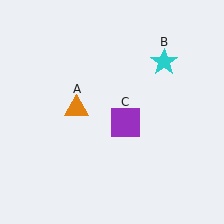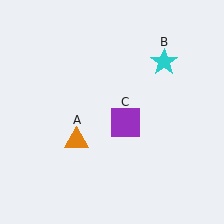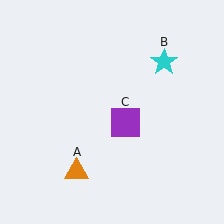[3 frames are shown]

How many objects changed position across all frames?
1 object changed position: orange triangle (object A).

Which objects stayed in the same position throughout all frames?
Cyan star (object B) and purple square (object C) remained stationary.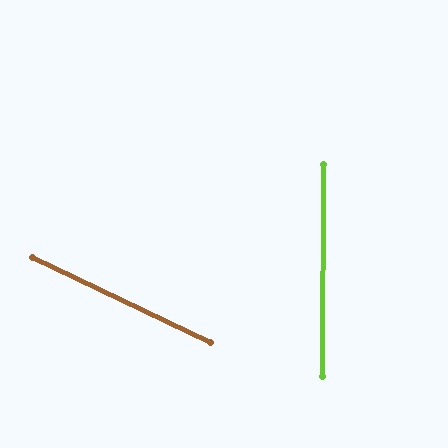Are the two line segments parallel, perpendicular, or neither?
Neither parallel nor perpendicular — they differ by about 65°.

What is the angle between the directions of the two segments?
Approximately 65 degrees.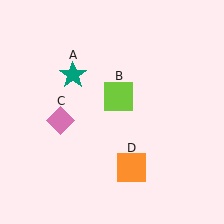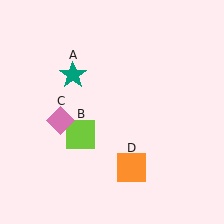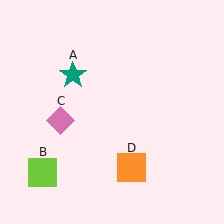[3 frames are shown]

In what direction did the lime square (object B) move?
The lime square (object B) moved down and to the left.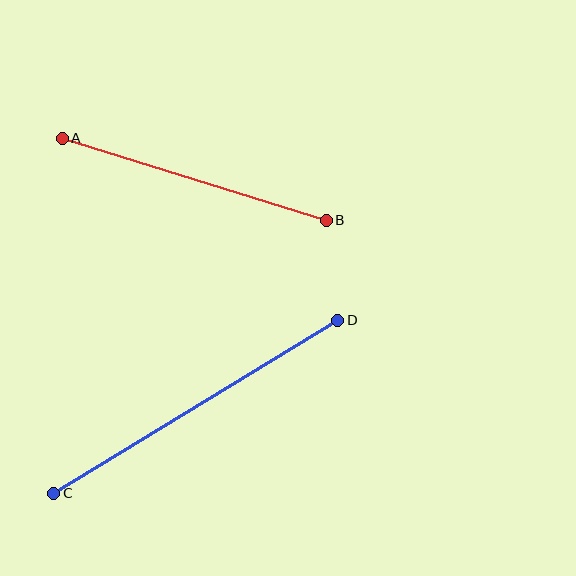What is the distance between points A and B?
The distance is approximately 277 pixels.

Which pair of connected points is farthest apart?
Points C and D are farthest apart.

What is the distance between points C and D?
The distance is approximately 332 pixels.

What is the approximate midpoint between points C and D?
The midpoint is at approximately (196, 407) pixels.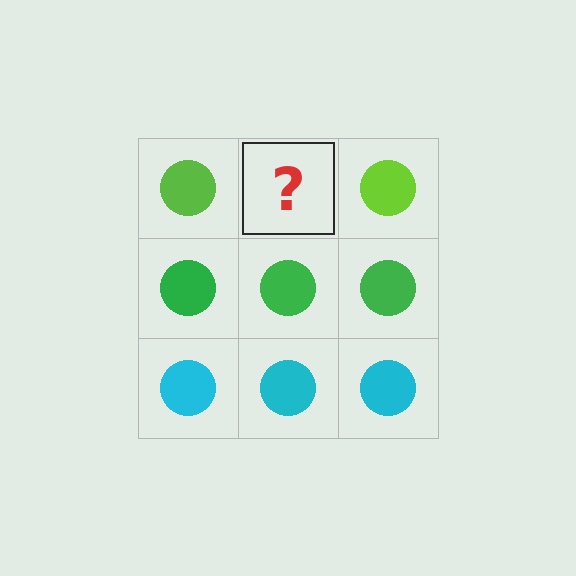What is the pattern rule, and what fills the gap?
The rule is that each row has a consistent color. The gap should be filled with a lime circle.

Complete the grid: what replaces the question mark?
The question mark should be replaced with a lime circle.